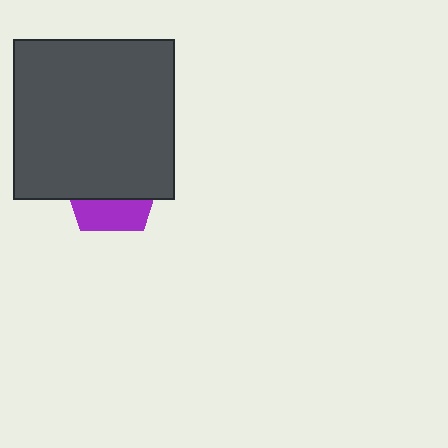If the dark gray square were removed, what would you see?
You would see the complete purple pentagon.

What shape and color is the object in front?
The object in front is a dark gray square.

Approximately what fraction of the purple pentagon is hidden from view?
Roughly 66% of the purple pentagon is hidden behind the dark gray square.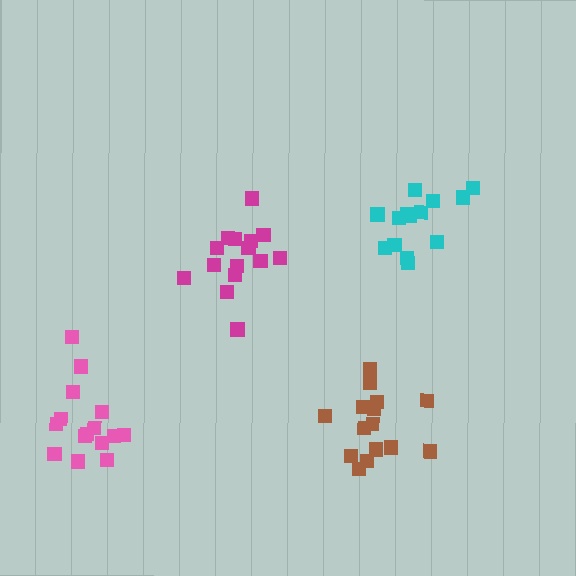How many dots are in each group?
Group 1: 15 dots, Group 2: 15 dots, Group 3: 14 dots, Group 4: 15 dots (59 total).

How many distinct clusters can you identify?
There are 4 distinct clusters.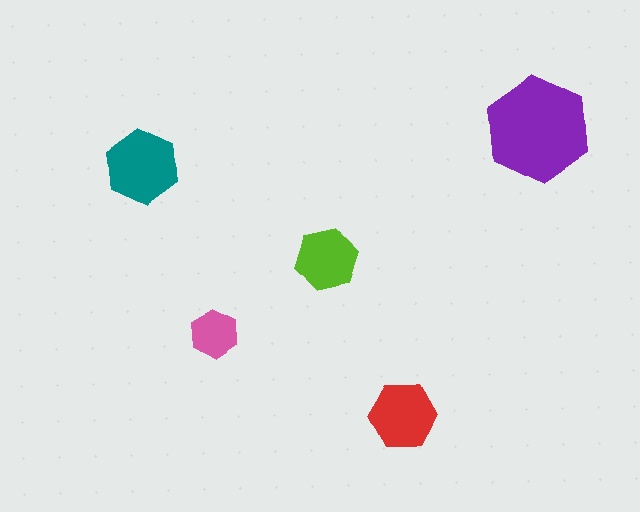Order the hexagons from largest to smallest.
the purple one, the teal one, the red one, the lime one, the pink one.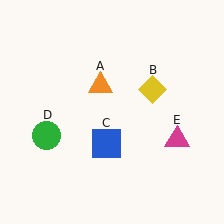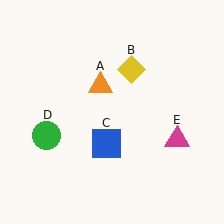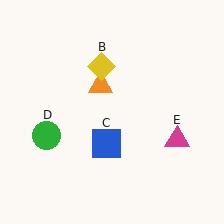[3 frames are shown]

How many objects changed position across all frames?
1 object changed position: yellow diamond (object B).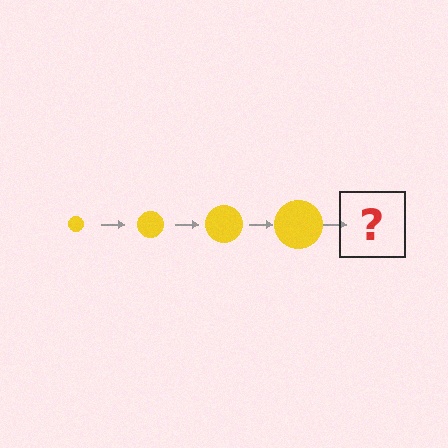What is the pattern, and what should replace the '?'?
The pattern is that the circle gets progressively larger each step. The '?' should be a yellow circle, larger than the previous one.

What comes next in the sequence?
The next element should be a yellow circle, larger than the previous one.